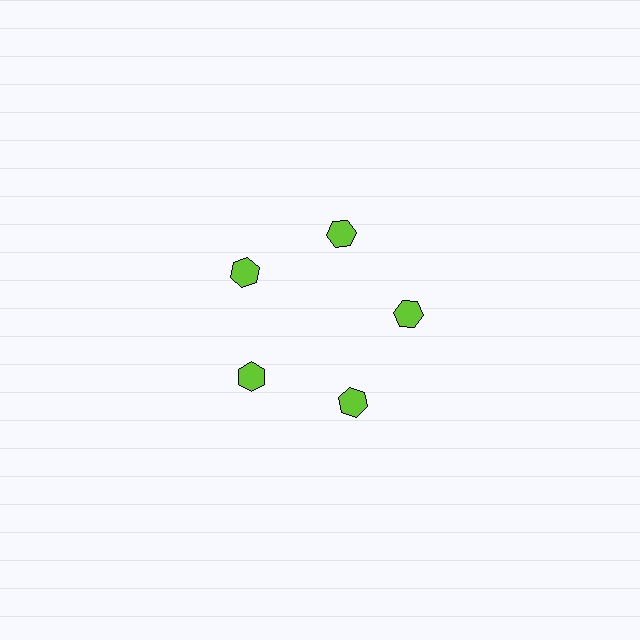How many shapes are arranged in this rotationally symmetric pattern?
There are 5 shapes, arranged in 5 groups of 1.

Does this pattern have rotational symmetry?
Yes, this pattern has 5-fold rotational symmetry. It looks the same after rotating 72 degrees around the center.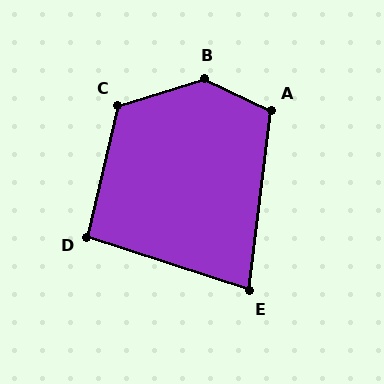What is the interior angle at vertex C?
Approximately 120 degrees (obtuse).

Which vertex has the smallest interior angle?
E, at approximately 79 degrees.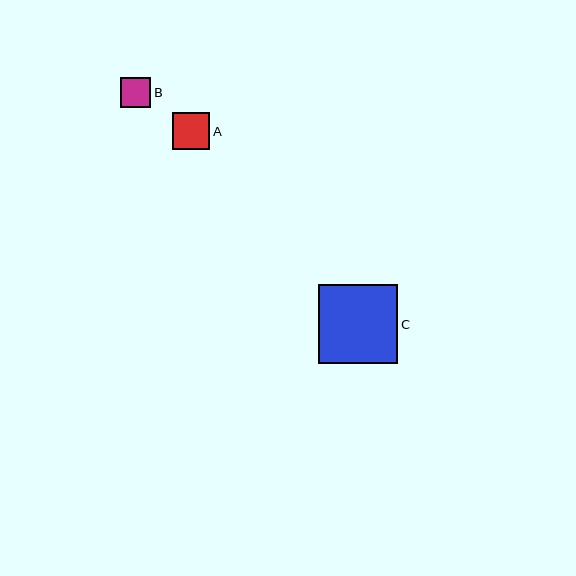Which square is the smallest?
Square B is the smallest with a size of approximately 30 pixels.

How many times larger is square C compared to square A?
Square C is approximately 2.1 times the size of square A.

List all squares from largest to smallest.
From largest to smallest: C, A, B.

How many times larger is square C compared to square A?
Square C is approximately 2.1 times the size of square A.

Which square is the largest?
Square C is the largest with a size of approximately 79 pixels.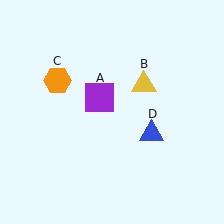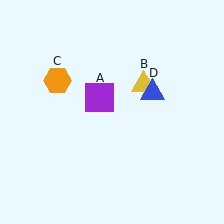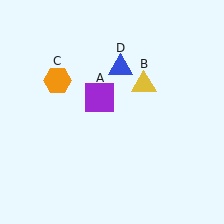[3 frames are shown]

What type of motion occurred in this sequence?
The blue triangle (object D) rotated counterclockwise around the center of the scene.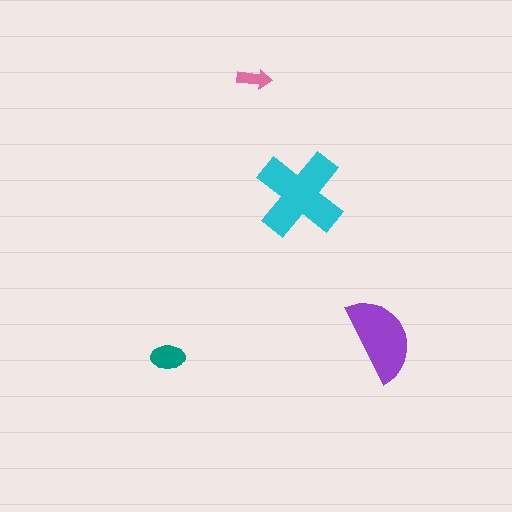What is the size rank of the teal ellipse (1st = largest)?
3rd.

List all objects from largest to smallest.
The cyan cross, the purple semicircle, the teal ellipse, the pink arrow.